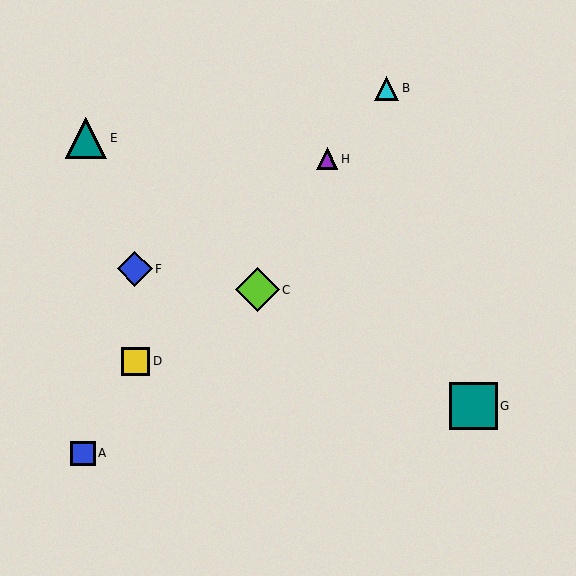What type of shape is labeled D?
Shape D is a yellow square.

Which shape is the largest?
The teal square (labeled G) is the largest.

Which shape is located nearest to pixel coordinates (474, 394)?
The teal square (labeled G) at (474, 406) is nearest to that location.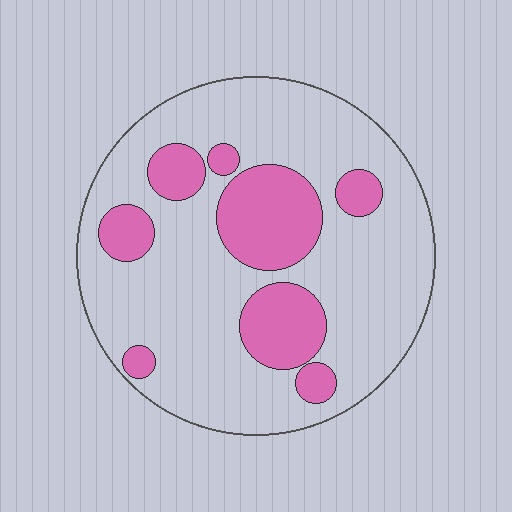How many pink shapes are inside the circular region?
8.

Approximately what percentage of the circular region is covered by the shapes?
Approximately 25%.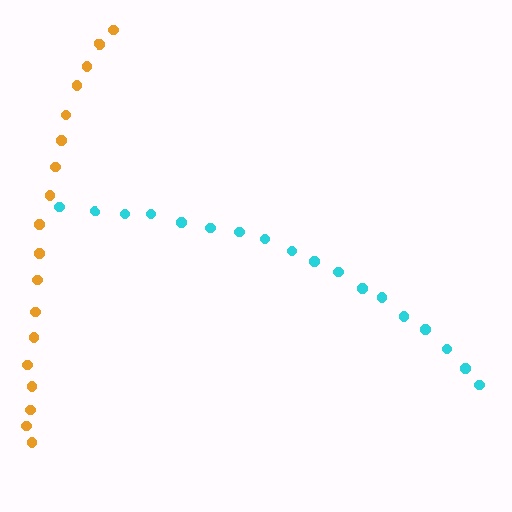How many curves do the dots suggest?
There are 2 distinct paths.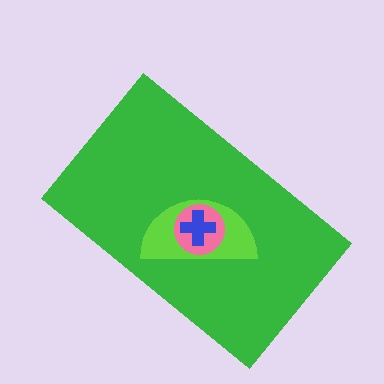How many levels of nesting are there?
4.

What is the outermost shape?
The green rectangle.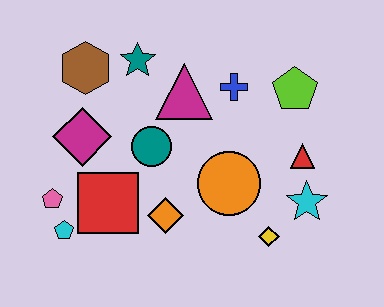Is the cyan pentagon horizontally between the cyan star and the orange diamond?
No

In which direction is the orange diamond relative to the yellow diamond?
The orange diamond is to the left of the yellow diamond.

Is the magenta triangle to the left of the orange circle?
Yes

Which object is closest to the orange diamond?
The red square is closest to the orange diamond.